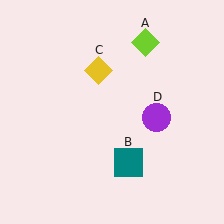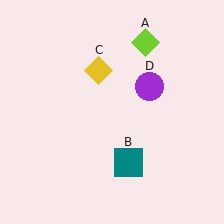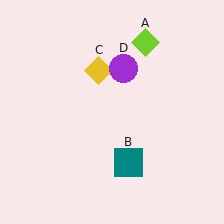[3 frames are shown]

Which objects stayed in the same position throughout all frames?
Lime diamond (object A) and teal square (object B) and yellow diamond (object C) remained stationary.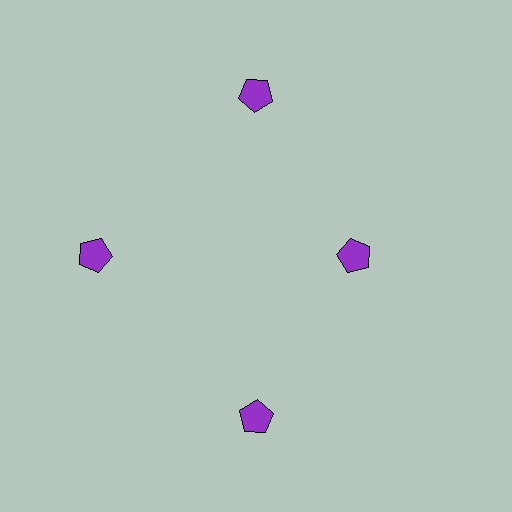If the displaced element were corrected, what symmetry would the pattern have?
It would have 4-fold rotational symmetry — the pattern would map onto itself every 90 degrees.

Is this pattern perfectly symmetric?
No. The 4 purple pentagons are arranged in a ring, but one element near the 3 o'clock position is pulled inward toward the center, breaking the 4-fold rotational symmetry.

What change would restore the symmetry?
The symmetry would be restored by moving it outward, back onto the ring so that all 4 pentagons sit at equal angles and equal distance from the center.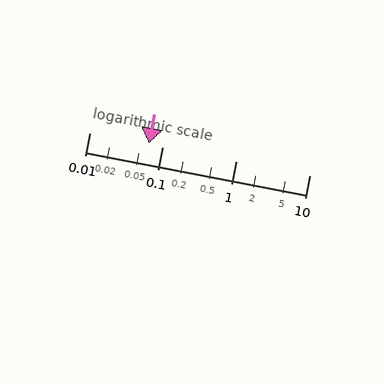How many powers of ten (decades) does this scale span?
The scale spans 3 decades, from 0.01 to 10.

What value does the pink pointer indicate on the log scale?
The pointer indicates approximately 0.065.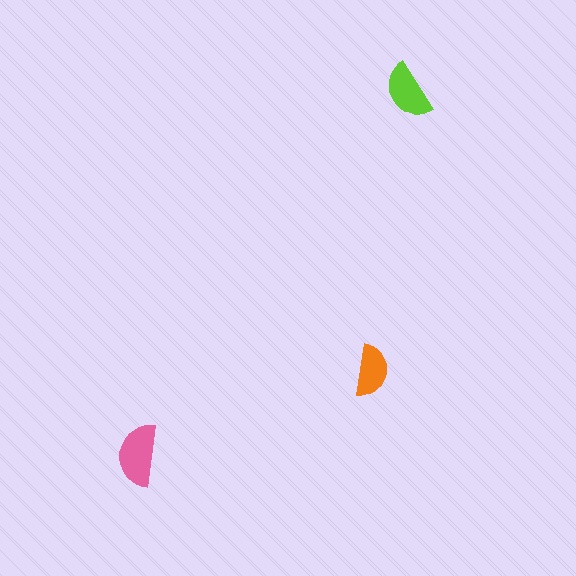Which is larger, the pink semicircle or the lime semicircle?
The pink one.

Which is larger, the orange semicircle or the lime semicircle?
The lime one.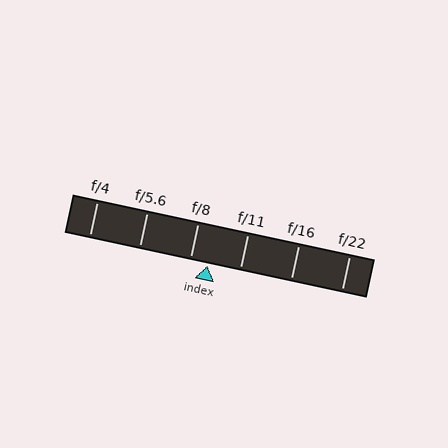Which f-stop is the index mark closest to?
The index mark is closest to f/8.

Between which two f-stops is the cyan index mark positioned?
The index mark is between f/8 and f/11.